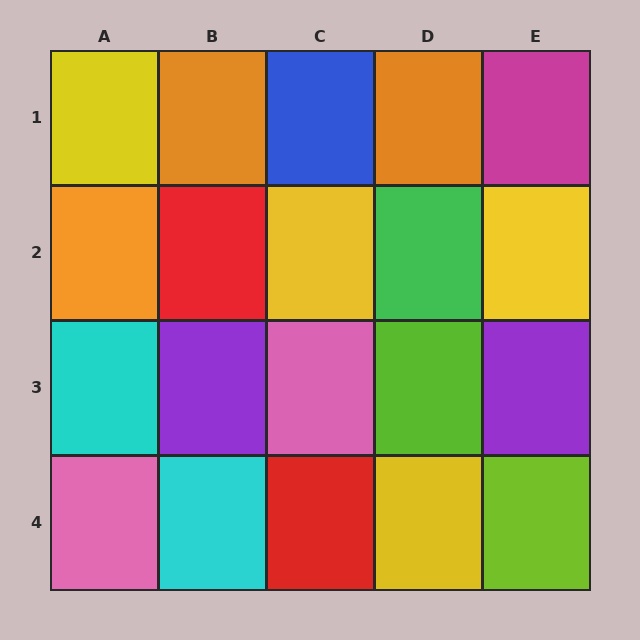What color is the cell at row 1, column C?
Blue.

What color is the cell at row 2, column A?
Orange.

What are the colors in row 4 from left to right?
Pink, cyan, red, yellow, lime.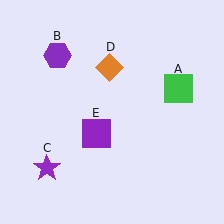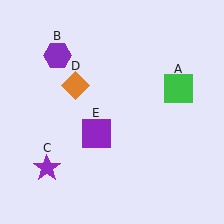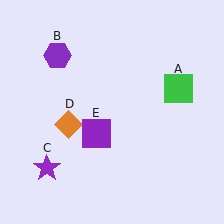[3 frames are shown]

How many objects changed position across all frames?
1 object changed position: orange diamond (object D).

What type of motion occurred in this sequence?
The orange diamond (object D) rotated counterclockwise around the center of the scene.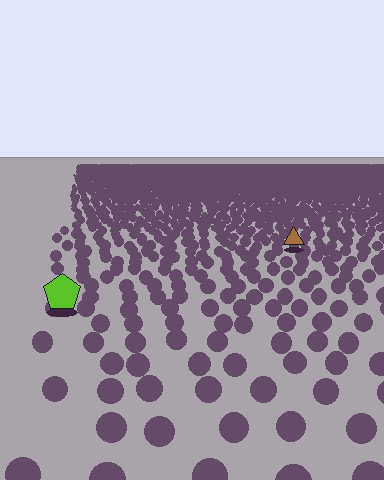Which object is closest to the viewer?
The lime pentagon is closest. The texture marks near it are larger and more spread out.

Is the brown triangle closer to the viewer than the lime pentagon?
No. The lime pentagon is closer — you can tell from the texture gradient: the ground texture is coarser near it.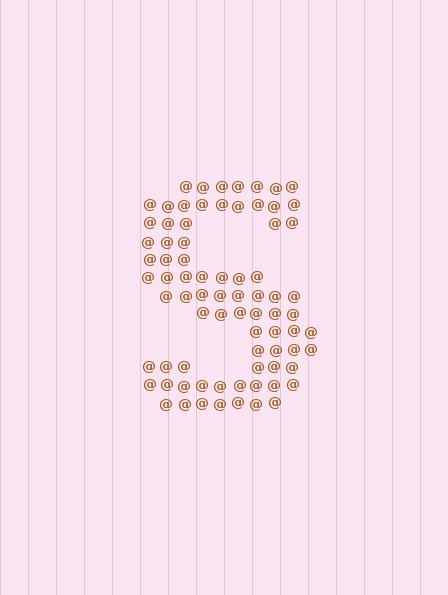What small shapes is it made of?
It is made of small at signs.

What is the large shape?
The large shape is the letter S.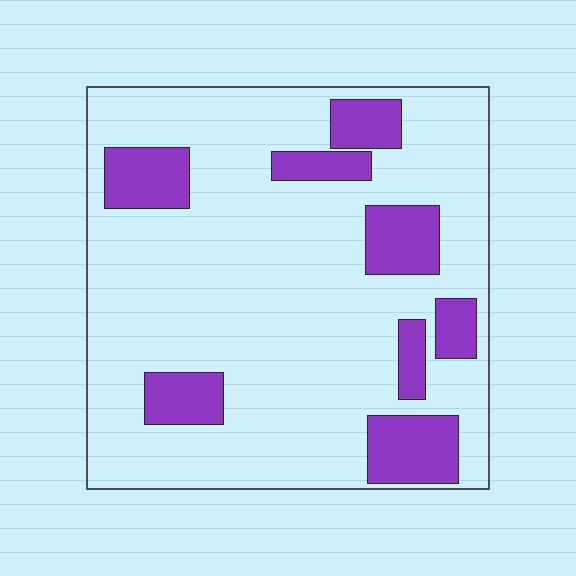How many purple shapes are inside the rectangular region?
8.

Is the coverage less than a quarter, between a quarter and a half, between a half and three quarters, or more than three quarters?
Less than a quarter.